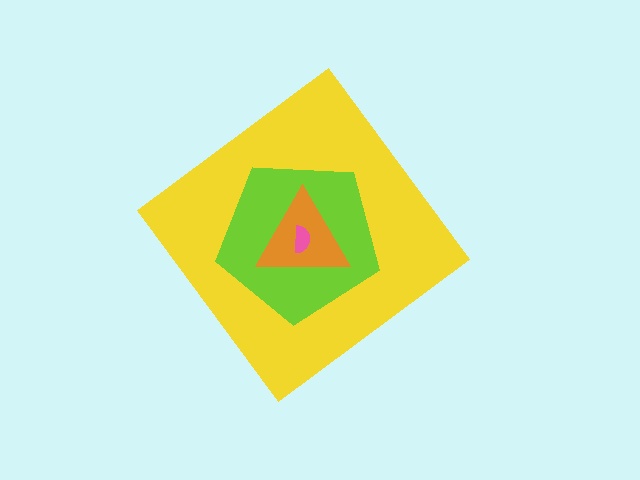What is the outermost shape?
The yellow diamond.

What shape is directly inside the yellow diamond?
The lime pentagon.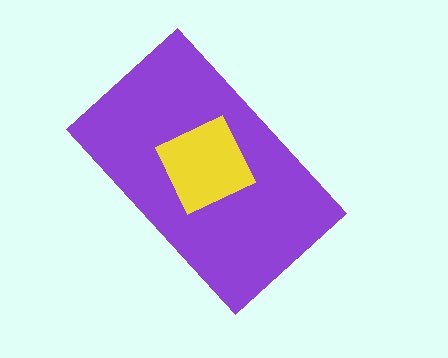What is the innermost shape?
The yellow diamond.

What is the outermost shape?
The purple rectangle.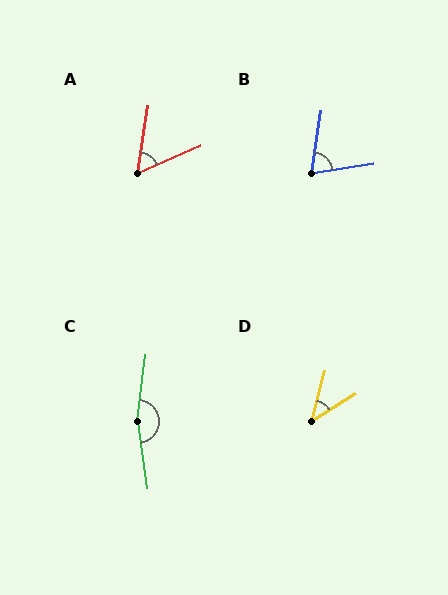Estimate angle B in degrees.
Approximately 72 degrees.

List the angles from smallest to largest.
D (43°), A (57°), B (72°), C (165°).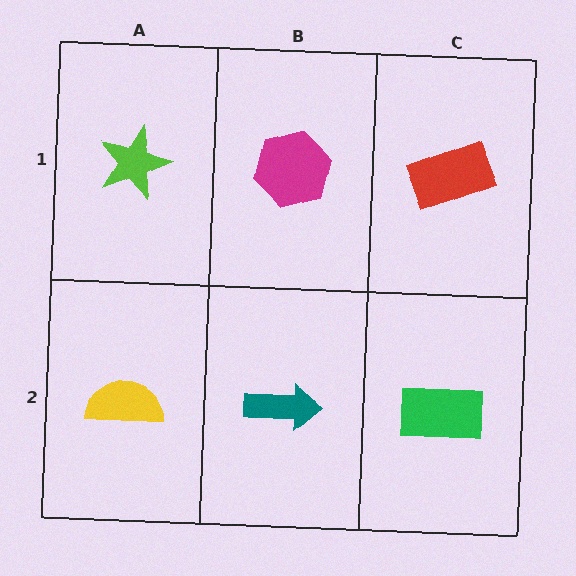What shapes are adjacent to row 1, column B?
A teal arrow (row 2, column B), a lime star (row 1, column A), a red rectangle (row 1, column C).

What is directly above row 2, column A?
A lime star.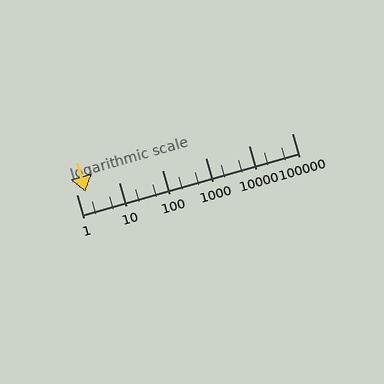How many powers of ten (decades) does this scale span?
The scale spans 5 decades, from 1 to 100000.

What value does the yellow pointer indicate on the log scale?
The pointer indicates approximately 1.6.